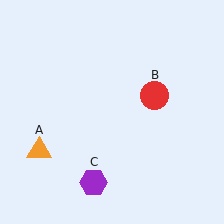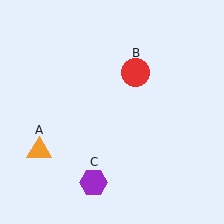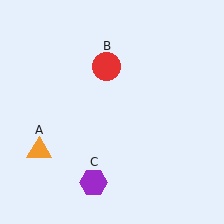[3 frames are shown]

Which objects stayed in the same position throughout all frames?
Orange triangle (object A) and purple hexagon (object C) remained stationary.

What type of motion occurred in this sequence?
The red circle (object B) rotated counterclockwise around the center of the scene.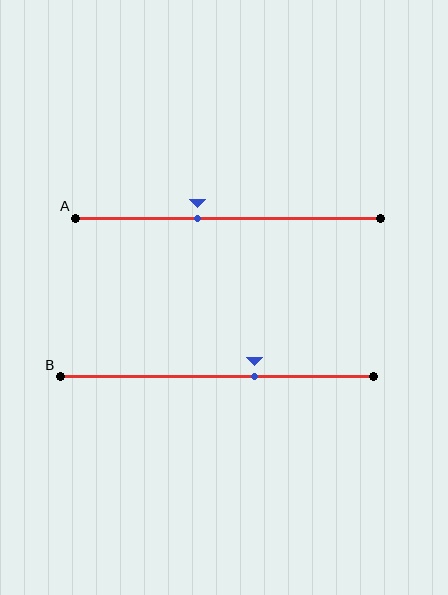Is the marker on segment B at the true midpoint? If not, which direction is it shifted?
No, the marker on segment B is shifted to the right by about 12% of the segment length.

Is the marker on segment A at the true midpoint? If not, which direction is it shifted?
No, the marker on segment A is shifted to the left by about 10% of the segment length.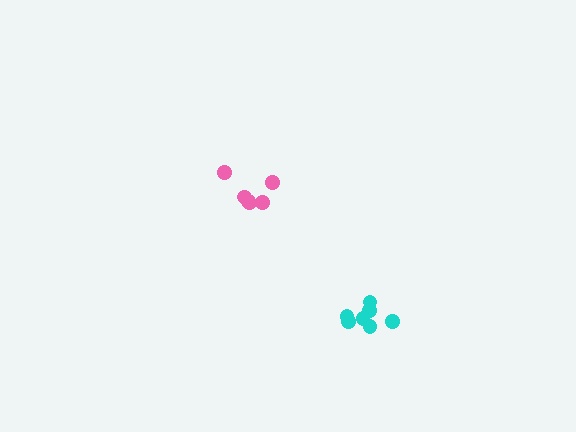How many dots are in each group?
Group 1: 6 dots, Group 2: 7 dots (13 total).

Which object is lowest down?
The cyan cluster is bottommost.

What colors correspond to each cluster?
The clusters are colored: pink, cyan.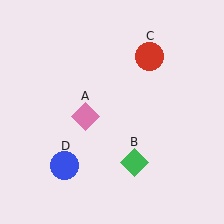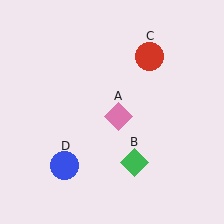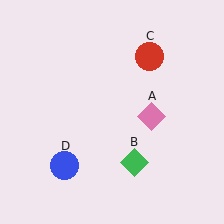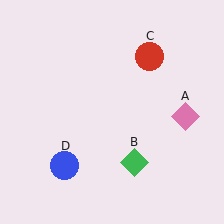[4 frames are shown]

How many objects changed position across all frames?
1 object changed position: pink diamond (object A).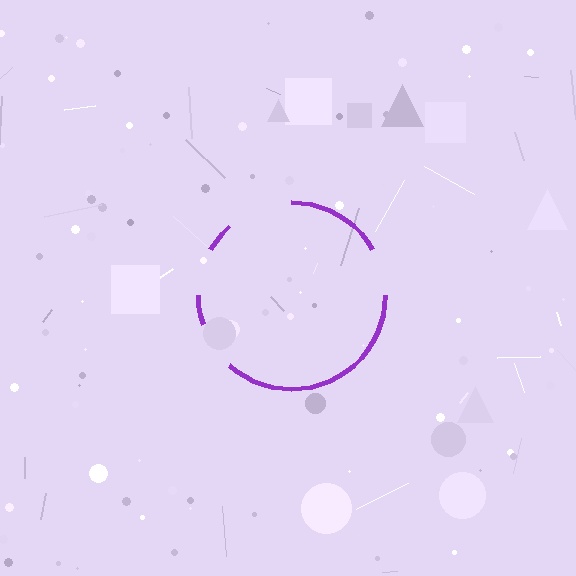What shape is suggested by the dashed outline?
The dashed outline suggests a circle.